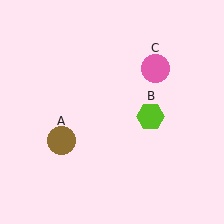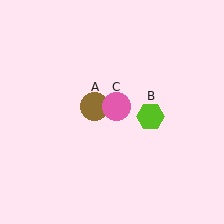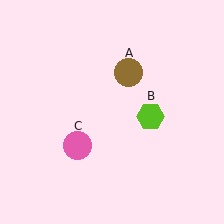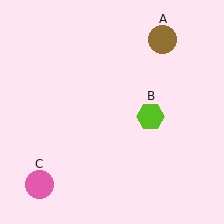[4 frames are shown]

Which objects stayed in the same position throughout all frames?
Lime hexagon (object B) remained stationary.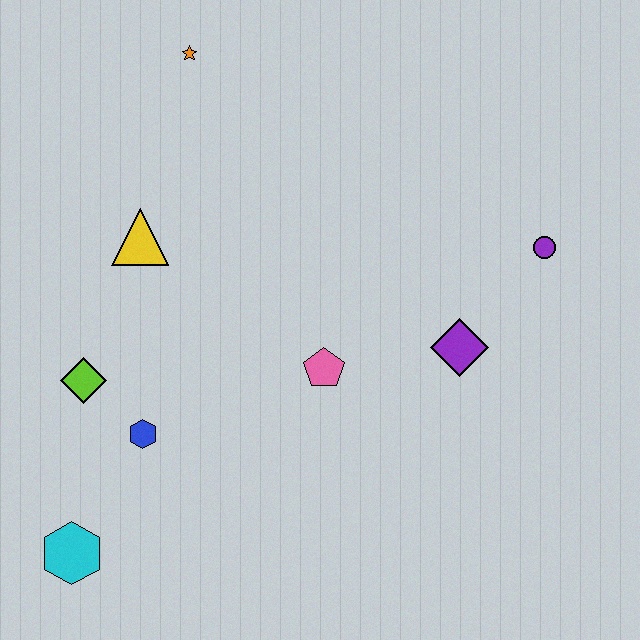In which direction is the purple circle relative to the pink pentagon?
The purple circle is to the right of the pink pentagon.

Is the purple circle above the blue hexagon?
Yes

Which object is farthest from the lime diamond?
The purple circle is farthest from the lime diamond.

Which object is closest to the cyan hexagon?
The blue hexagon is closest to the cyan hexagon.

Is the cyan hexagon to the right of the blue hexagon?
No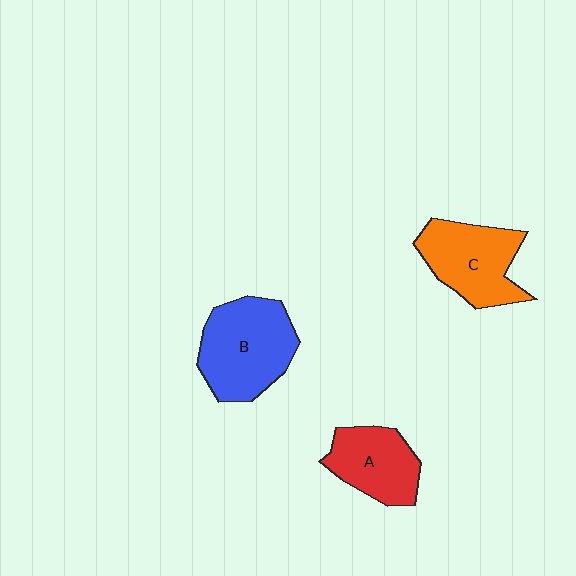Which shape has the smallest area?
Shape A (red).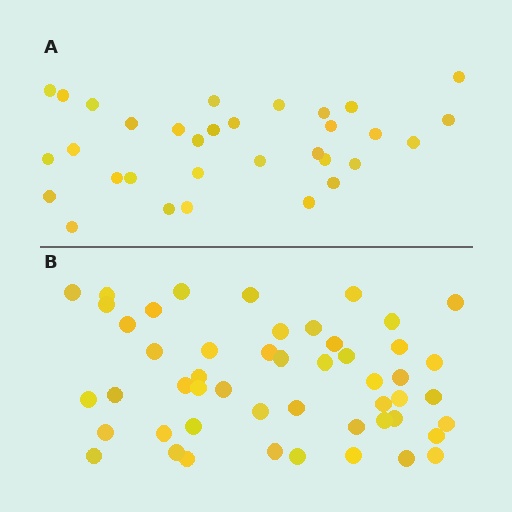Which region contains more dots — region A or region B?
Region B (the bottom region) has more dots.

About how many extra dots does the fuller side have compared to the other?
Region B has approximately 20 more dots than region A.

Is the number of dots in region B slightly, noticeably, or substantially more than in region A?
Region B has substantially more. The ratio is roughly 1.6 to 1.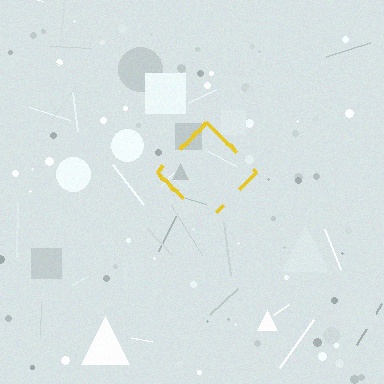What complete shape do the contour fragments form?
The contour fragments form a diamond.